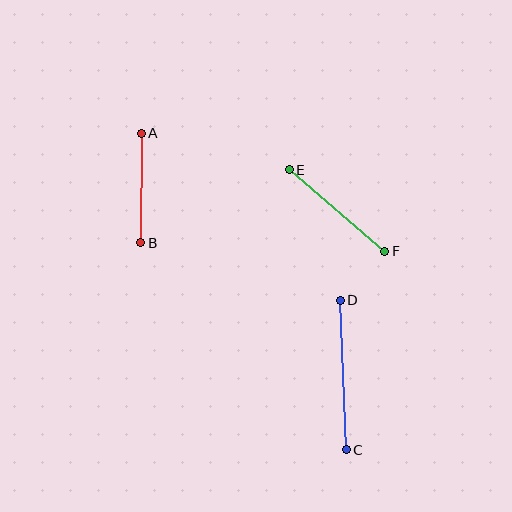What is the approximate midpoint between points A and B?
The midpoint is at approximately (141, 188) pixels.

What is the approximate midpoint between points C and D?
The midpoint is at approximately (343, 375) pixels.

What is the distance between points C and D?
The distance is approximately 150 pixels.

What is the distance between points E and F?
The distance is approximately 126 pixels.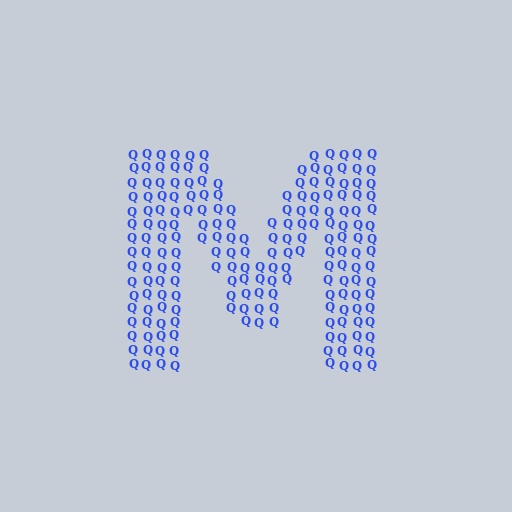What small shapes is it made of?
It is made of small letter Q's.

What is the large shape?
The large shape is the letter M.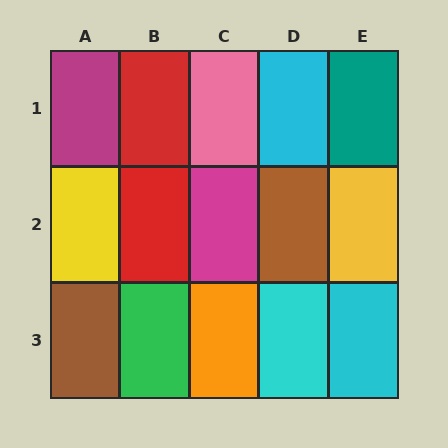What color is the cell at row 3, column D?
Cyan.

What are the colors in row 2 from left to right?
Yellow, red, magenta, brown, yellow.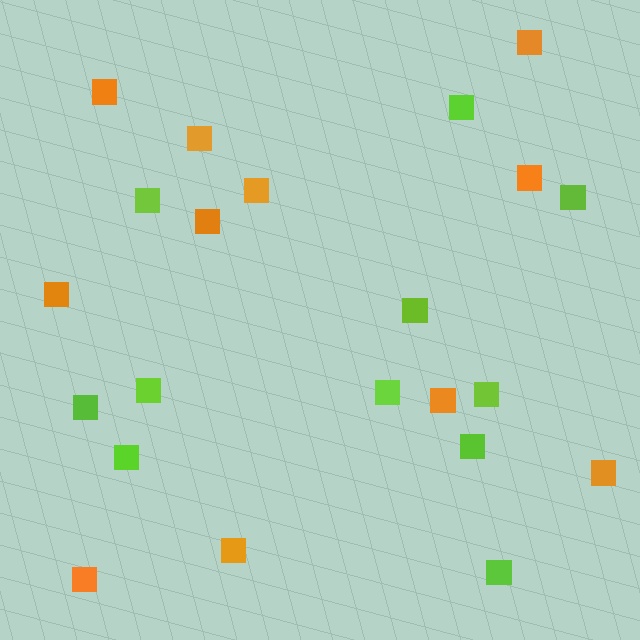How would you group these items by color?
There are 2 groups: one group of orange squares (11) and one group of lime squares (11).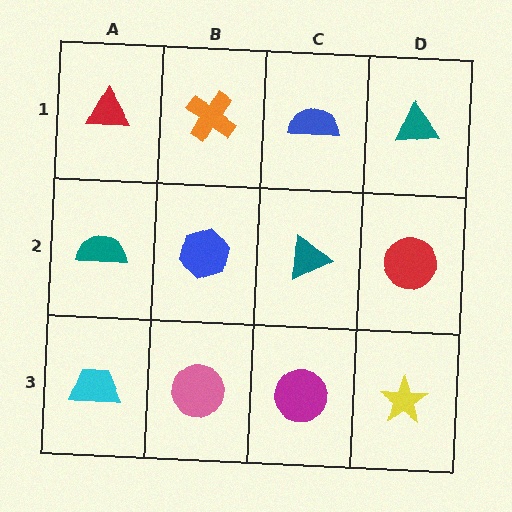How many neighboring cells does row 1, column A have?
2.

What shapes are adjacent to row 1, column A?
A teal semicircle (row 2, column A), an orange cross (row 1, column B).